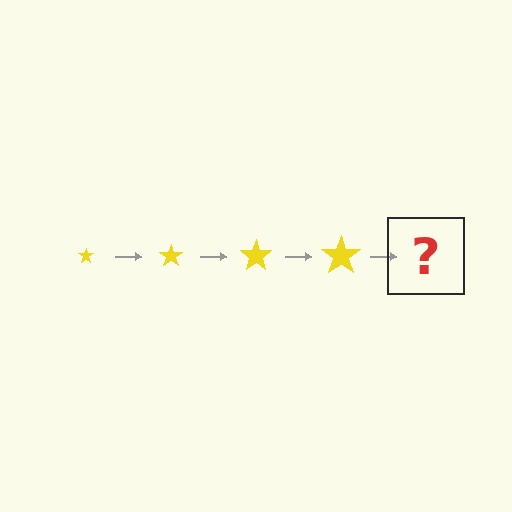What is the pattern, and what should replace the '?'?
The pattern is that the star gets progressively larger each step. The '?' should be a yellow star, larger than the previous one.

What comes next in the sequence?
The next element should be a yellow star, larger than the previous one.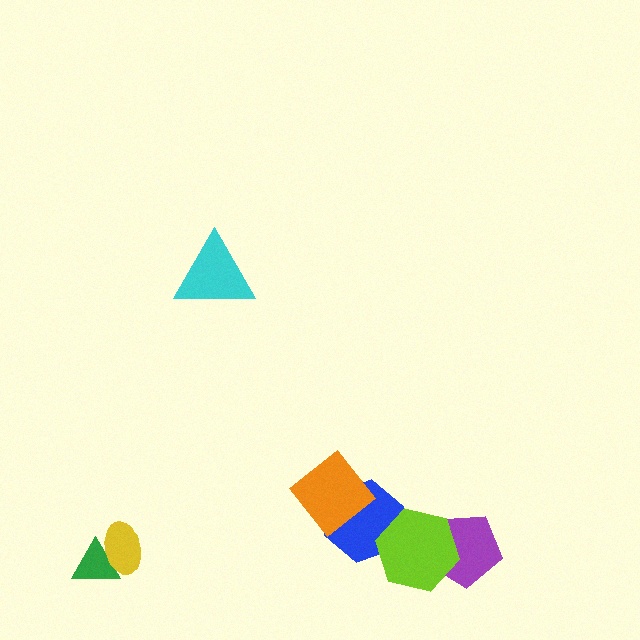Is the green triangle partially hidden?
Yes, it is partially covered by another shape.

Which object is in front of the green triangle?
The yellow ellipse is in front of the green triangle.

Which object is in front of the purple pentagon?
The lime hexagon is in front of the purple pentagon.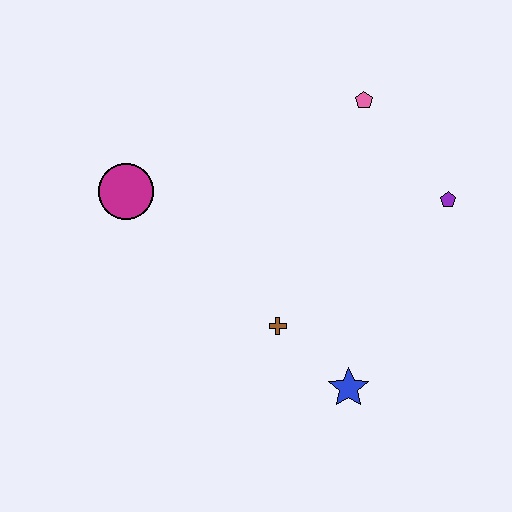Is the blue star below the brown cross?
Yes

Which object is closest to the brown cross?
The blue star is closest to the brown cross.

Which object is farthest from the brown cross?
The pink pentagon is farthest from the brown cross.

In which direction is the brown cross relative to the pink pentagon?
The brown cross is below the pink pentagon.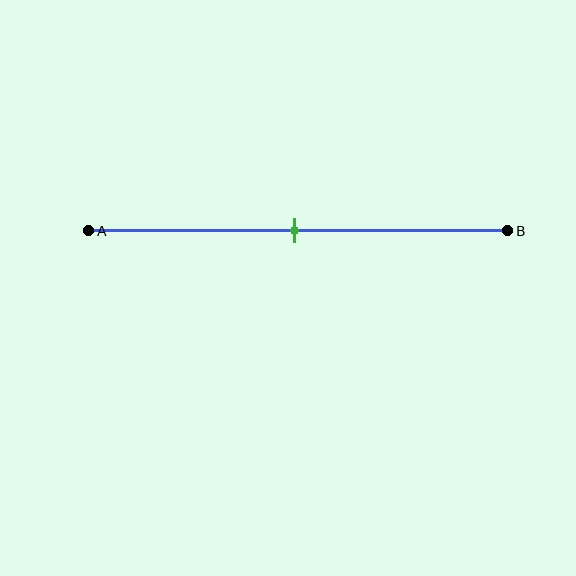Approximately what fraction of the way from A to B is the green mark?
The green mark is approximately 50% of the way from A to B.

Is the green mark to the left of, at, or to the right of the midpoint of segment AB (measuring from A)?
The green mark is approximately at the midpoint of segment AB.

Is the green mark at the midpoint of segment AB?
Yes, the mark is approximately at the midpoint.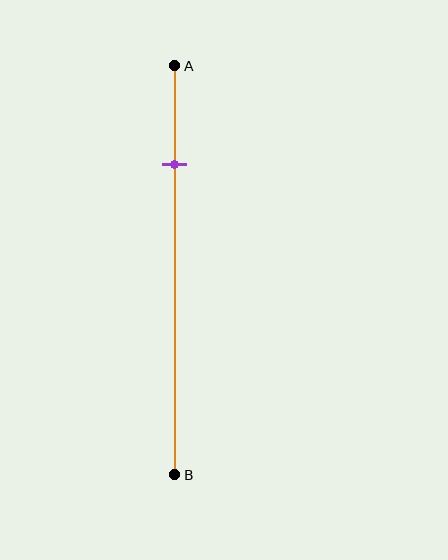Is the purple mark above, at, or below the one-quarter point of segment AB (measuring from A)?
The purple mark is approximately at the one-quarter point of segment AB.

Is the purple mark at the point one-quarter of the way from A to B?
Yes, the mark is approximately at the one-quarter point.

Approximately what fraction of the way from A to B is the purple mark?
The purple mark is approximately 25% of the way from A to B.